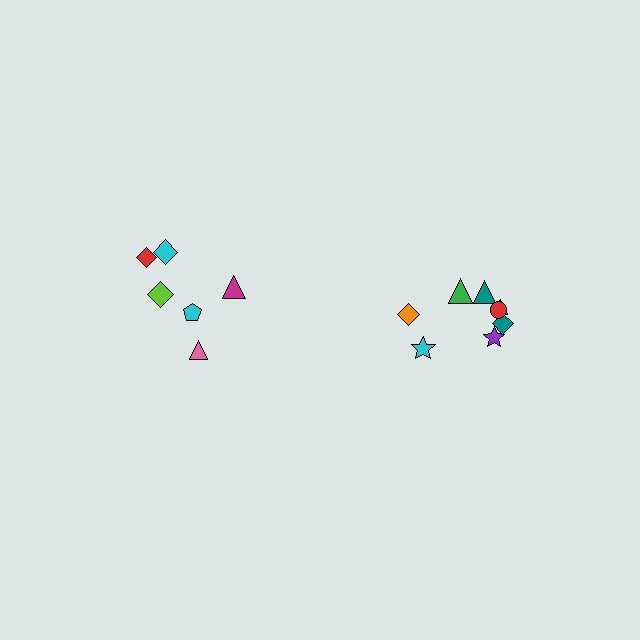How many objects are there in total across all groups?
There are 14 objects.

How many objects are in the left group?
There are 6 objects.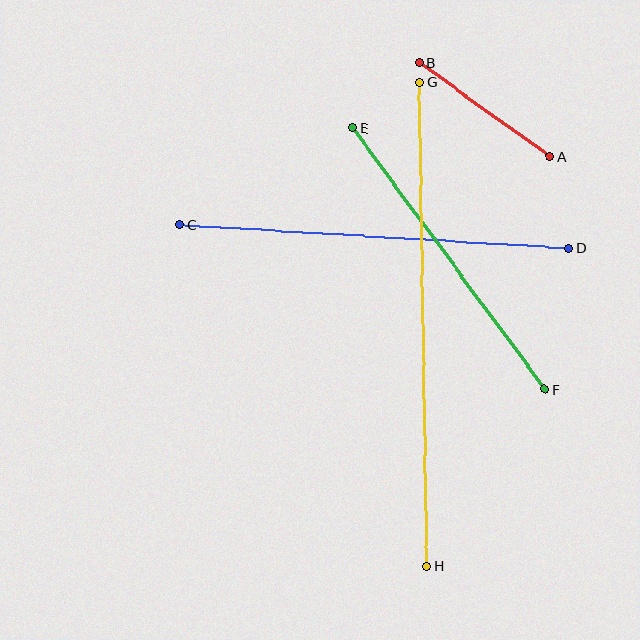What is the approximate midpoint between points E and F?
The midpoint is at approximately (449, 259) pixels.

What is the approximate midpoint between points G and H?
The midpoint is at approximately (423, 324) pixels.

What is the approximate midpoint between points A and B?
The midpoint is at approximately (484, 109) pixels.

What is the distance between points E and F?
The distance is approximately 324 pixels.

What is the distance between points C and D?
The distance is approximately 390 pixels.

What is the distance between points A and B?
The distance is approximately 161 pixels.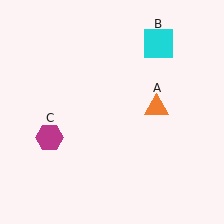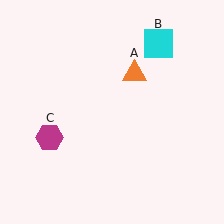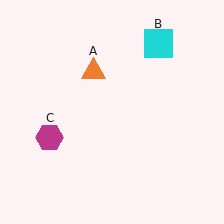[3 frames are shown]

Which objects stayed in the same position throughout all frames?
Cyan square (object B) and magenta hexagon (object C) remained stationary.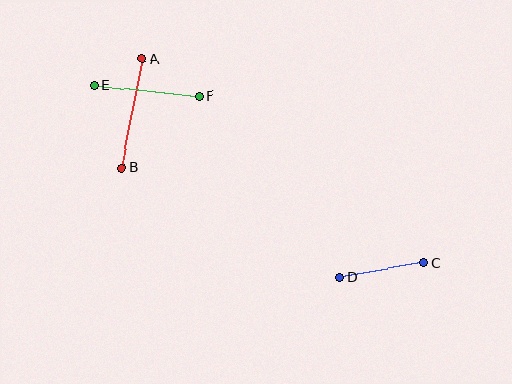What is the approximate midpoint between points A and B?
The midpoint is at approximately (132, 113) pixels.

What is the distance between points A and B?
The distance is approximately 111 pixels.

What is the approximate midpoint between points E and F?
The midpoint is at approximately (147, 91) pixels.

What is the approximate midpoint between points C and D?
The midpoint is at approximately (381, 270) pixels.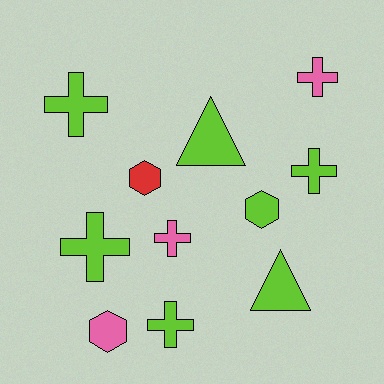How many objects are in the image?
There are 11 objects.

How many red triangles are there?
There are no red triangles.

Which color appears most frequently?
Lime, with 7 objects.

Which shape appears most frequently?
Cross, with 6 objects.